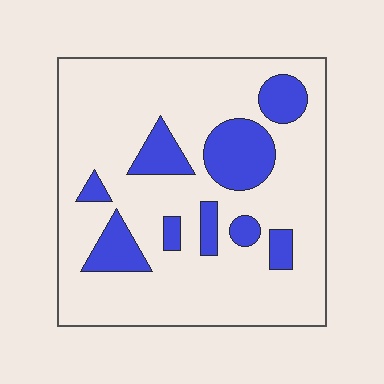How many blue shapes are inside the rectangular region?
9.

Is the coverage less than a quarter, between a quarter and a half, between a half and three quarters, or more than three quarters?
Less than a quarter.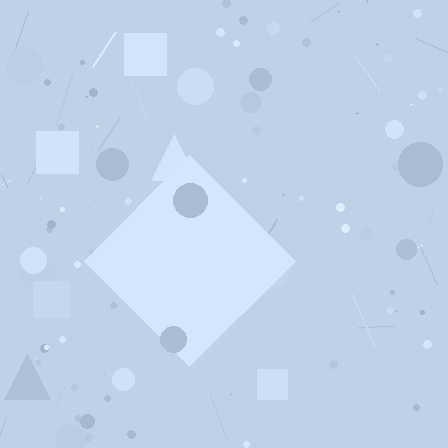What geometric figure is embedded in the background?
A diamond is embedded in the background.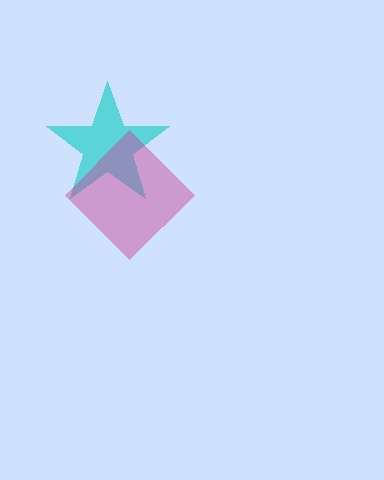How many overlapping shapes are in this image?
There are 2 overlapping shapes in the image.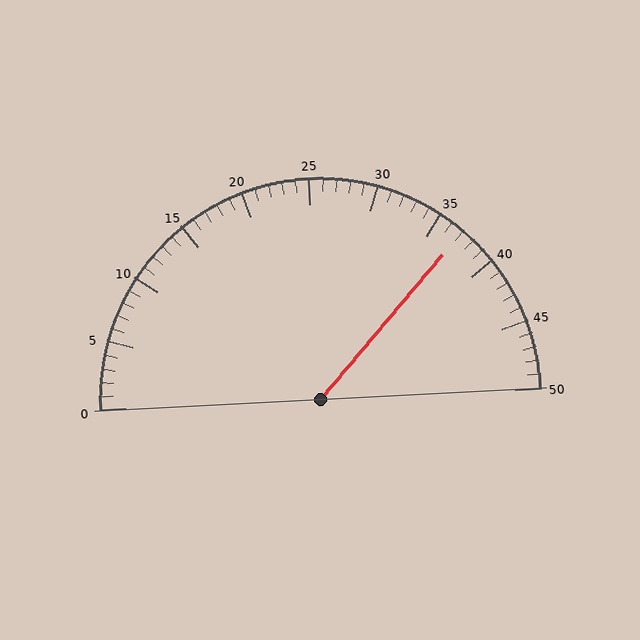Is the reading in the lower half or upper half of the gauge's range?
The reading is in the upper half of the range (0 to 50).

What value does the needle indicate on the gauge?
The needle indicates approximately 37.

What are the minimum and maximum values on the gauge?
The gauge ranges from 0 to 50.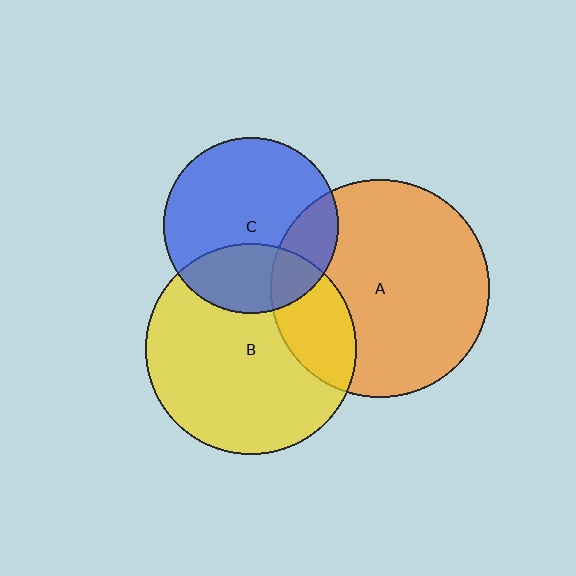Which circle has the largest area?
Circle A (orange).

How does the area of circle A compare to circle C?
Approximately 1.5 times.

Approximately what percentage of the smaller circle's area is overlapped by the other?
Approximately 25%.